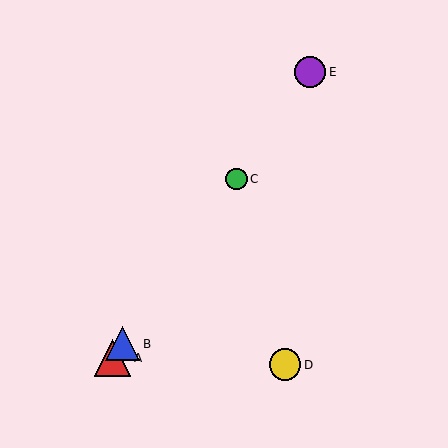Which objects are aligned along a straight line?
Objects A, B, C, E are aligned along a straight line.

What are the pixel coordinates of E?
Object E is at (310, 72).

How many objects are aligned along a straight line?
4 objects (A, B, C, E) are aligned along a straight line.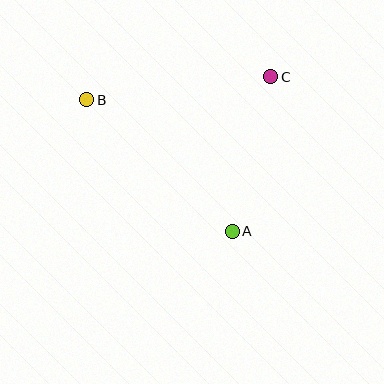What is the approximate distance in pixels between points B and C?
The distance between B and C is approximately 186 pixels.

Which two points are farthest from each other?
Points A and B are farthest from each other.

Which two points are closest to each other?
Points A and C are closest to each other.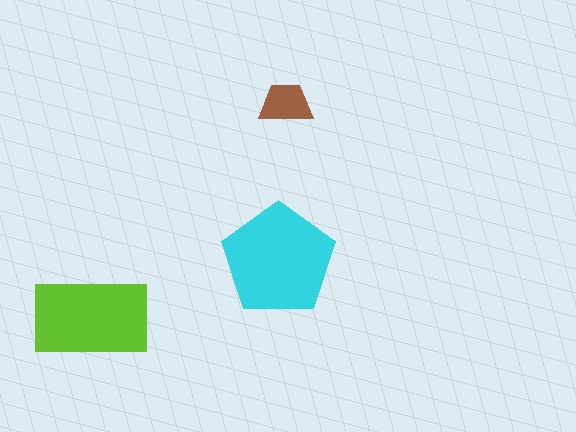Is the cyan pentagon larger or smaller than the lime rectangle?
Larger.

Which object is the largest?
The cyan pentagon.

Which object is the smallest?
The brown trapezoid.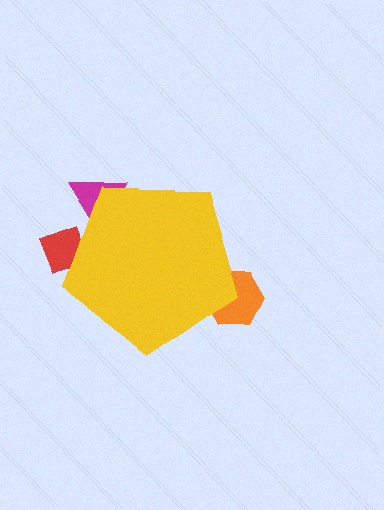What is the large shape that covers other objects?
A yellow pentagon.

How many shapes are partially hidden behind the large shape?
3 shapes are partially hidden.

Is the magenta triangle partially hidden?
Yes, the magenta triangle is partially hidden behind the yellow pentagon.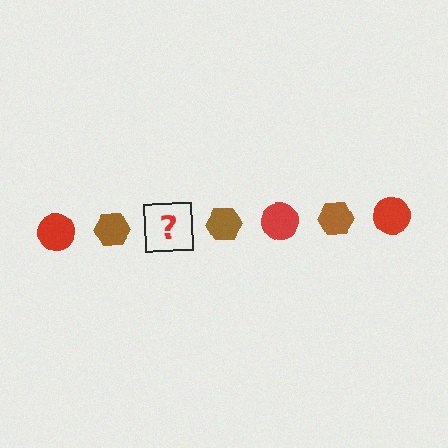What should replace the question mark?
The question mark should be replaced with a red circle.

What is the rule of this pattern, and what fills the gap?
The rule is that the pattern alternates between red circle and brown hexagon. The gap should be filled with a red circle.